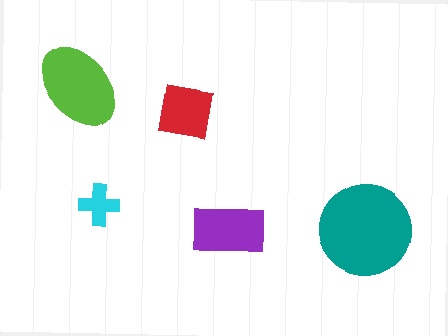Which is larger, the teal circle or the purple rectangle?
The teal circle.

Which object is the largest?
The teal circle.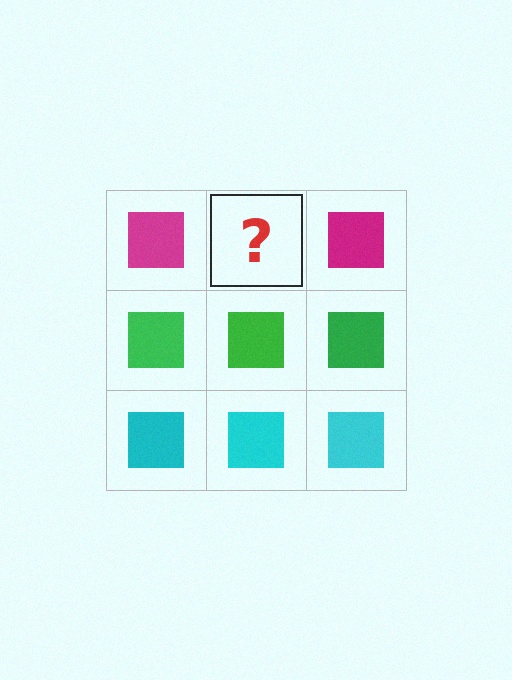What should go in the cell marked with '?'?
The missing cell should contain a magenta square.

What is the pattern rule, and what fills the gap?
The rule is that each row has a consistent color. The gap should be filled with a magenta square.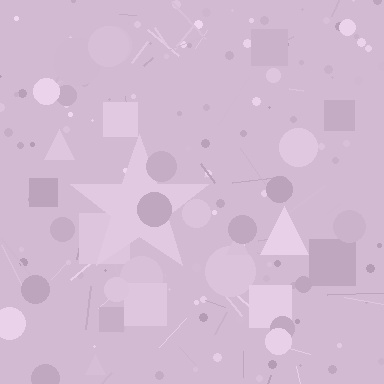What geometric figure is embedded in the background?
A star is embedded in the background.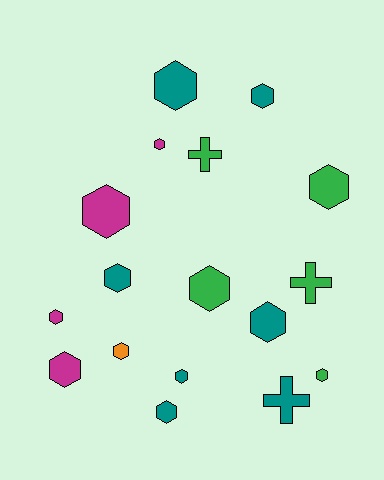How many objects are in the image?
There are 17 objects.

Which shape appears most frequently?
Hexagon, with 14 objects.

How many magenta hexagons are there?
There are 4 magenta hexagons.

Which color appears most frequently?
Teal, with 7 objects.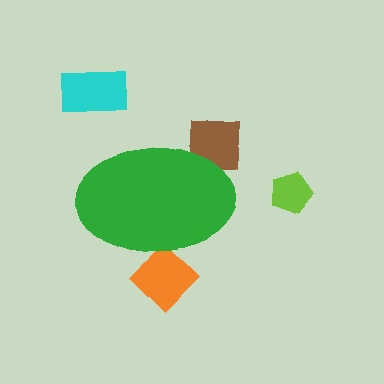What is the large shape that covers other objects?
A green ellipse.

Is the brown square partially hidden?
Yes, the brown square is partially hidden behind the green ellipse.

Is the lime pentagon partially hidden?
No, the lime pentagon is fully visible.